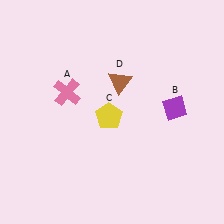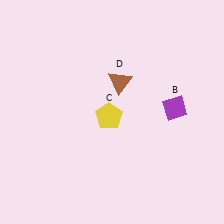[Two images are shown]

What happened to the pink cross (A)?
The pink cross (A) was removed in Image 2. It was in the top-left area of Image 1.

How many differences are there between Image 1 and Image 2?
There is 1 difference between the two images.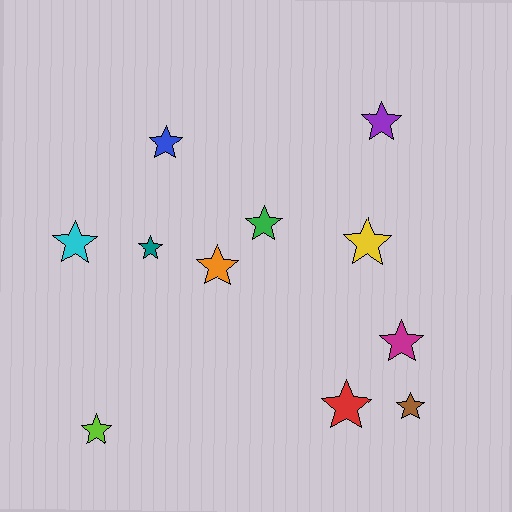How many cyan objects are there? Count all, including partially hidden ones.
There is 1 cyan object.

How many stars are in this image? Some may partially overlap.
There are 11 stars.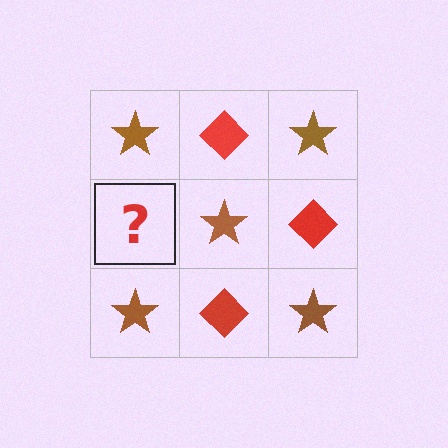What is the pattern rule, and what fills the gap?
The rule is that it alternates brown star and red diamond in a checkerboard pattern. The gap should be filled with a red diamond.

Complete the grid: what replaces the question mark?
The question mark should be replaced with a red diamond.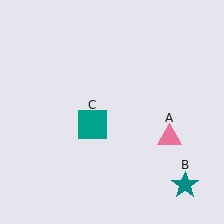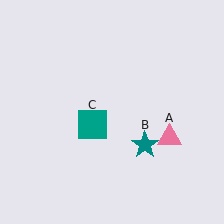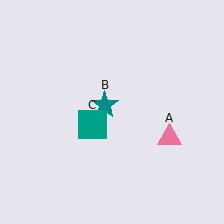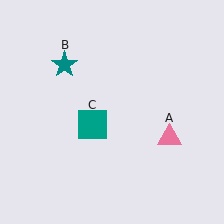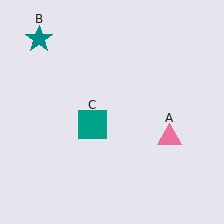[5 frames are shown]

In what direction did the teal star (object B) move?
The teal star (object B) moved up and to the left.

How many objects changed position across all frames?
1 object changed position: teal star (object B).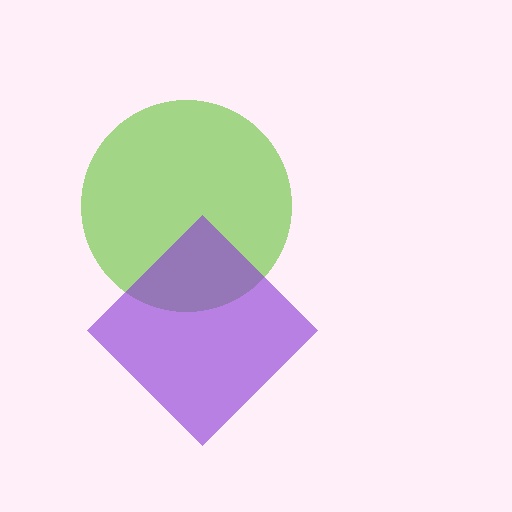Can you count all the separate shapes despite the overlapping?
Yes, there are 2 separate shapes.